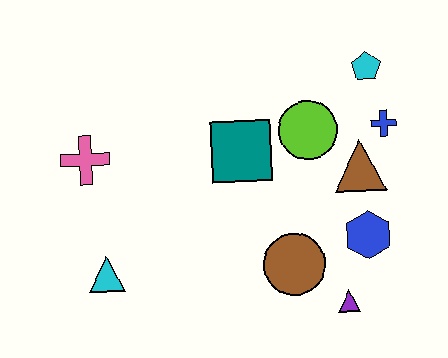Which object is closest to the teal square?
The lime circle is closest to the teal square.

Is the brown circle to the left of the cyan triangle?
No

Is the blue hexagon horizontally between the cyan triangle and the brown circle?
No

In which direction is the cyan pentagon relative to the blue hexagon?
The cyan pentagon is above the blue hexagon.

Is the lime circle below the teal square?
No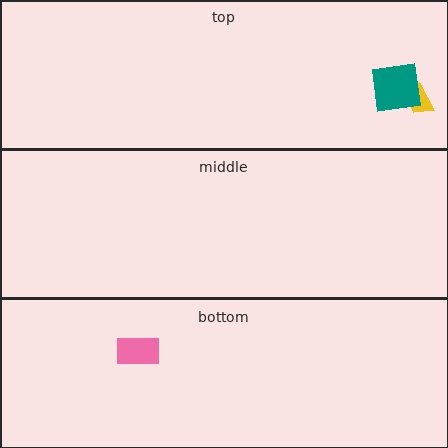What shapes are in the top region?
The yellow trapezoid, the teal square.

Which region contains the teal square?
The top region.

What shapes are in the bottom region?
The pink rectangle.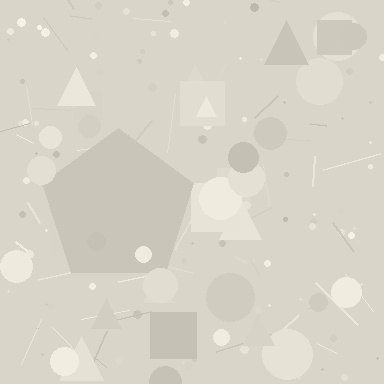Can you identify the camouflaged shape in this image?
The camouflaged shape is a pentagon.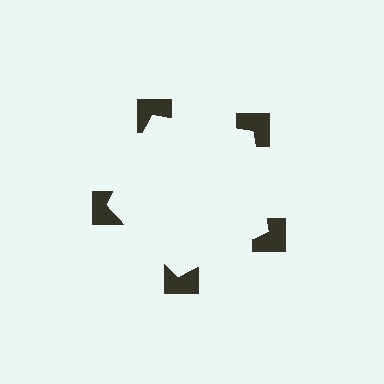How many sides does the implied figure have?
5 sides.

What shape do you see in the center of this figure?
An illusory pentagon — its edges are inferred from the aligned wedge cuts in the notched squares, not physically drawn.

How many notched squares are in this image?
There are 5 — one at each vertex of the illusory pentagon.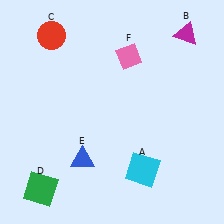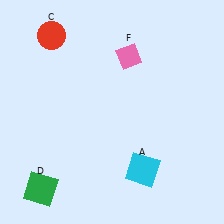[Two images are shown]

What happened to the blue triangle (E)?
The blue triangle (E) was removed in Image 2. It was in the bottom-left area of Image 1.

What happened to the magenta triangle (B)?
The magenta triangle (B) was removed in Image 2. It was in the top-right area of Image 1.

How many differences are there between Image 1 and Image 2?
There are 2 differences between the two images.